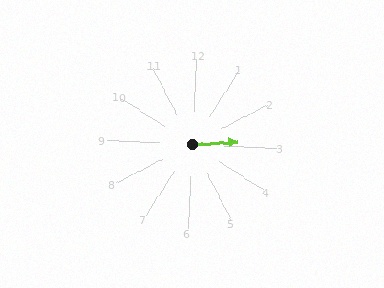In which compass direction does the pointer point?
East.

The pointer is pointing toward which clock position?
Roughly 3 o'clock.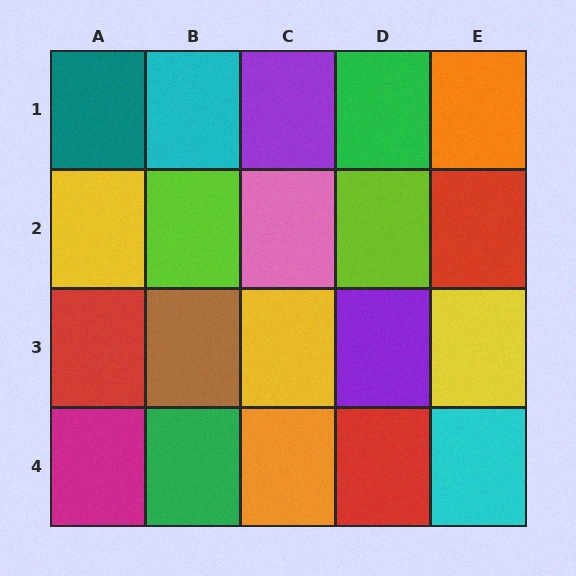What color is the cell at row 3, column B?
Brown.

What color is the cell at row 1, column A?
Teal.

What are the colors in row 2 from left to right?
Yellow, lime, pink, lime, red.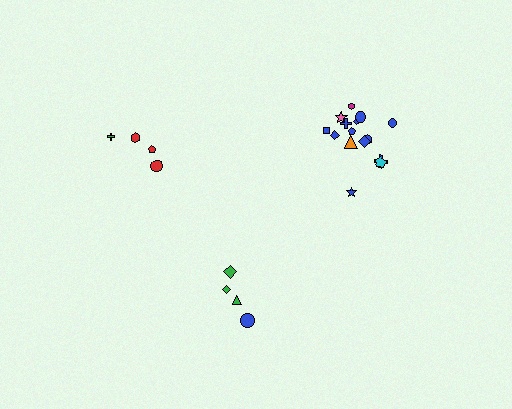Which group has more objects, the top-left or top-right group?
The top-right group.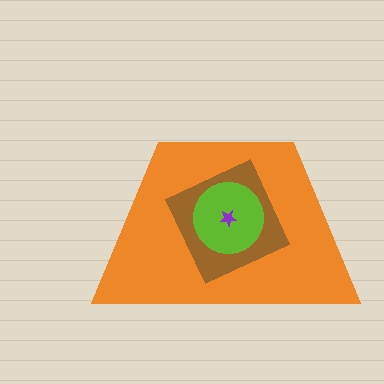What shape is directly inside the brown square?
The lime circle.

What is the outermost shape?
The orange trapezoid.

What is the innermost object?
The purple star.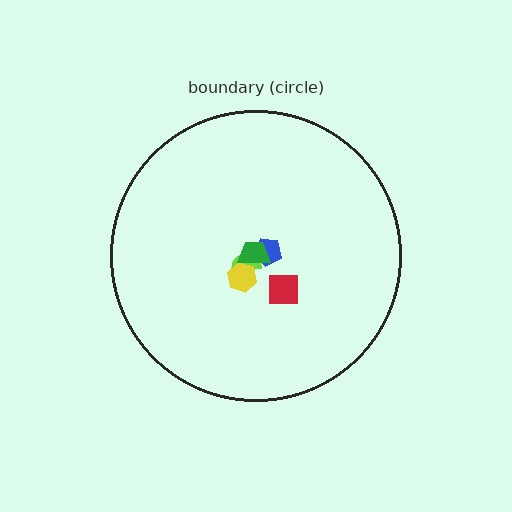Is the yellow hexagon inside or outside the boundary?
Inside.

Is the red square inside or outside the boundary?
Inside.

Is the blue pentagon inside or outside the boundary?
Inside.